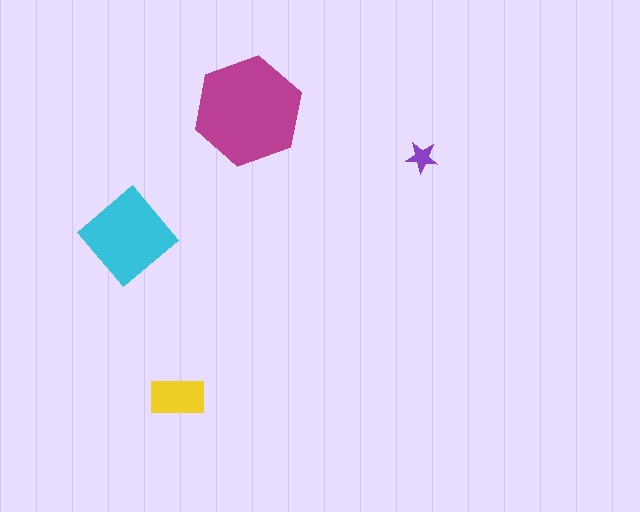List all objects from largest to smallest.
The magenta hexagon, the cyan diamond, the yellow rectangle, the purple star.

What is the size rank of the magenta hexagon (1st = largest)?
1st.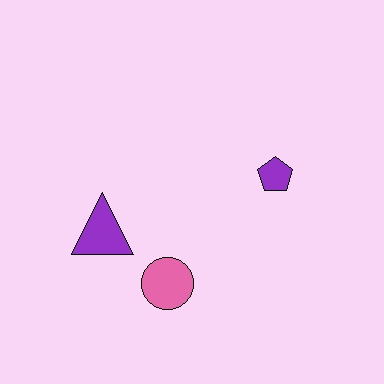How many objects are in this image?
There are 3 objects.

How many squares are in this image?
There are no squares.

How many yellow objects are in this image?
There are no yellow objects.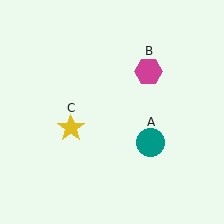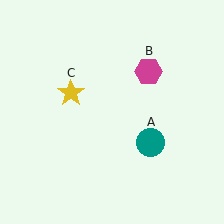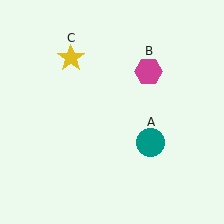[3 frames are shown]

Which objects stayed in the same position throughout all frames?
Teal circle (object A) and magenta hexagon (object B) remained stationary.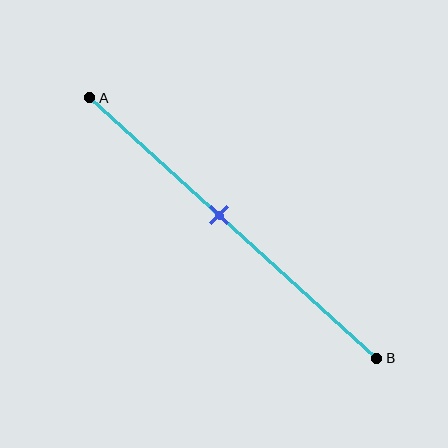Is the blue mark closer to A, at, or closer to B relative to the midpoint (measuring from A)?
The blue mark is closer to point A than the midpoint of segment AB.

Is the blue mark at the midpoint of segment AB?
No, the mark is at about 45% from A, not at the 50% midpoint.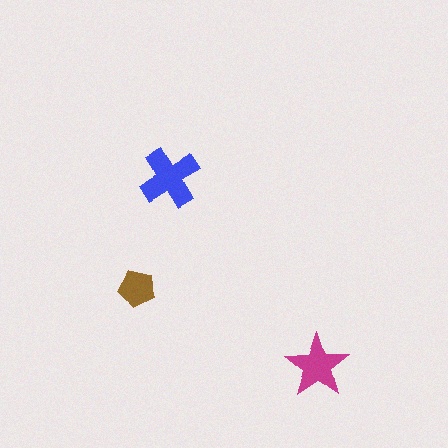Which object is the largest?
The blue cross.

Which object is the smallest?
The brown pentagon.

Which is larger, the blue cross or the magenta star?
The blue cross.